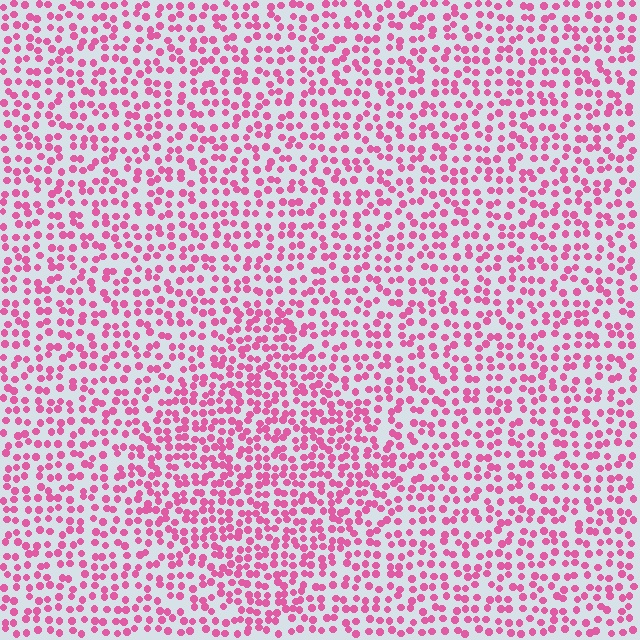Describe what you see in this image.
The image contains small pink elements arranged at two different densities. A diamond-shaped region is visible where the elements are more densely packed than the surrounding area.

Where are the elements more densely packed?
The elements are more densely packed inside the diamond boundary.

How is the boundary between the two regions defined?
The boundary is defined by a change in element density (approximately 1.5x ratio). All elements are the same color, size, and shape.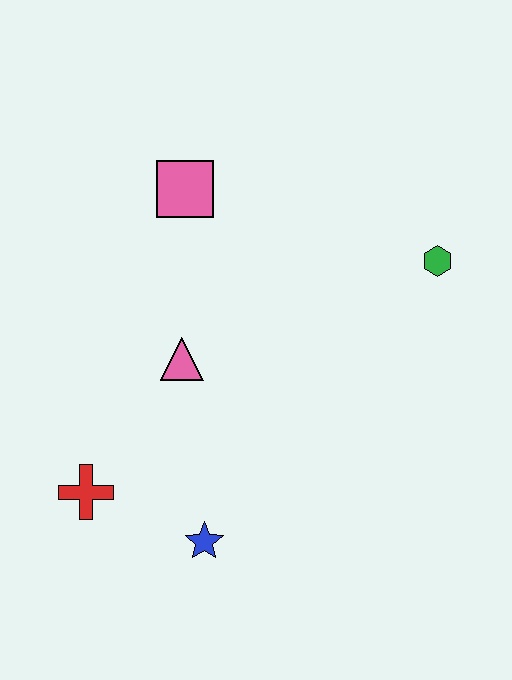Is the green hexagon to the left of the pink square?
No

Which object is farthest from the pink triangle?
The green hexagon is farthest from the pink triangle.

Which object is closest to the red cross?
The blue star is closest to the red cross.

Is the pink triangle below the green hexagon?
Yes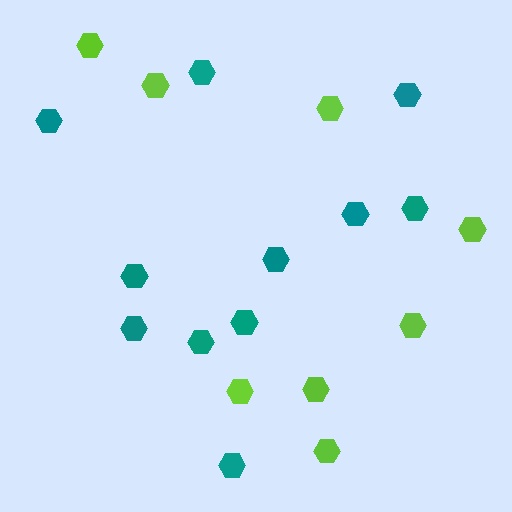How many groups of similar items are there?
There are 2 groups: one group of teal hexagons (11) and one group of lime hexagons (8).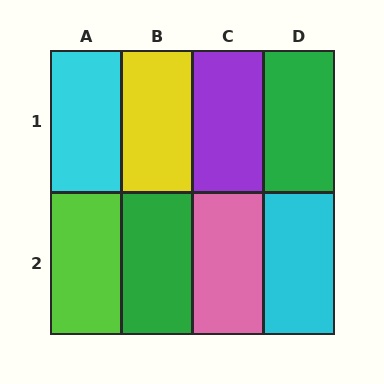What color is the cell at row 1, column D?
Green.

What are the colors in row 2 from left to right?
Lime, green, pink, cyan.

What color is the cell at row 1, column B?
Yellow.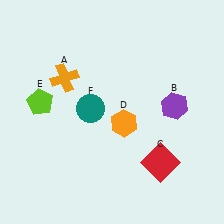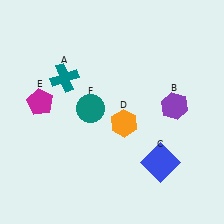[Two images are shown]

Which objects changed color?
A changed from orange to teal. C changed from red to blue. E changed from lime to magenta.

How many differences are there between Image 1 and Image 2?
There are 3 differences between the two images.